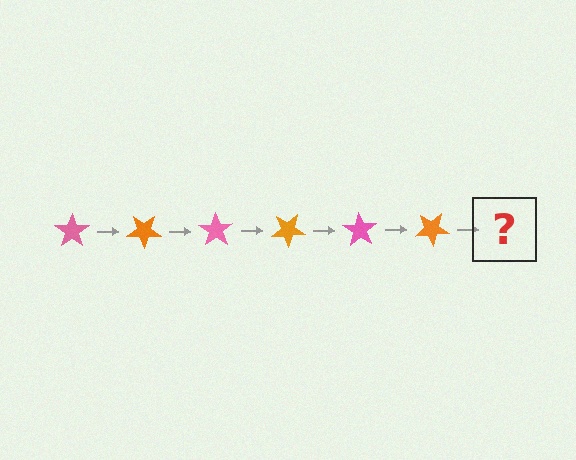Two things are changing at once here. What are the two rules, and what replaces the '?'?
The two rules are that it rotates 35 degrees each step and the color cycles through pink and orange. The '?' should be a pink star, rotated 210 degrees from the start.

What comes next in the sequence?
The next element should be a pink star, rotated 210 degrees from the start.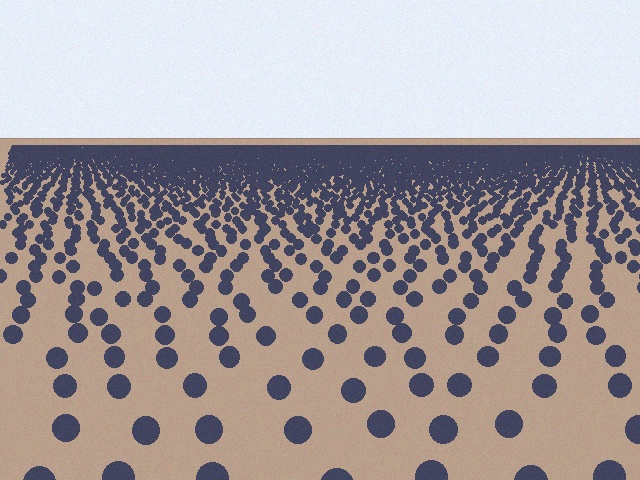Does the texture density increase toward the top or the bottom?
Density increases toward the top.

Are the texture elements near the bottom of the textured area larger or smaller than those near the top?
Larger. Near the bottom, elements are closer to the viewer and appear at a bigger on-screen size.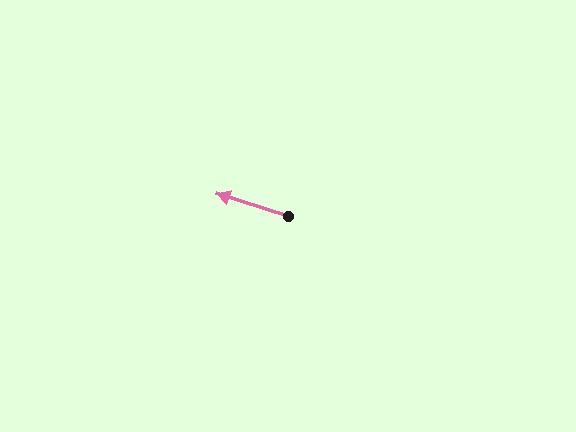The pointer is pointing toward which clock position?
Roughly 10 o'clock.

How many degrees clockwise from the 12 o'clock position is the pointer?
Approximately 288 degrees.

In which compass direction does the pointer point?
West.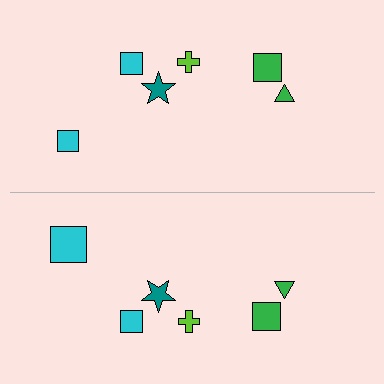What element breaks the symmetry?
The cyan square on the bottom side has a different size than its mirror counterpart.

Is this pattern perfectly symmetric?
No, the pattern is not perfectly symmetric. The cyan square on the bottom side has a different size than its mirror counterpart.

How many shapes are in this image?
There are 12 shapes in this image.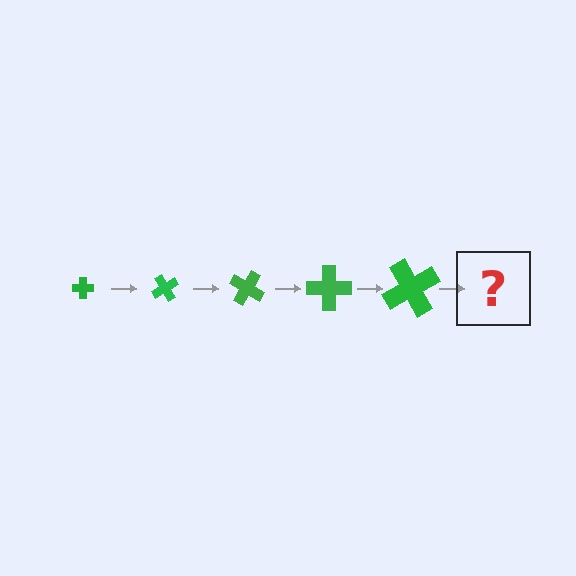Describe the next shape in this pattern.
It should be a cross, larger than the previous one and rotated 300 degrees from the start.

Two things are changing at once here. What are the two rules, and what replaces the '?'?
The two rules are that the cross grows larger each step and it rotates 60 degrees each step. The '?' should be a cross, larger than the previous one and rotated 300 degrees from the start.